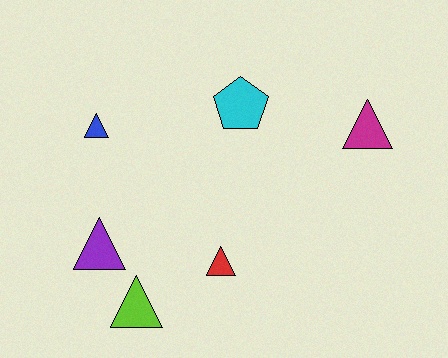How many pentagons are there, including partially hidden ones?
There is 1 pentagon.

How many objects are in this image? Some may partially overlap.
There are 6 objects.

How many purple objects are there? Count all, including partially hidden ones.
There is 1 purple object.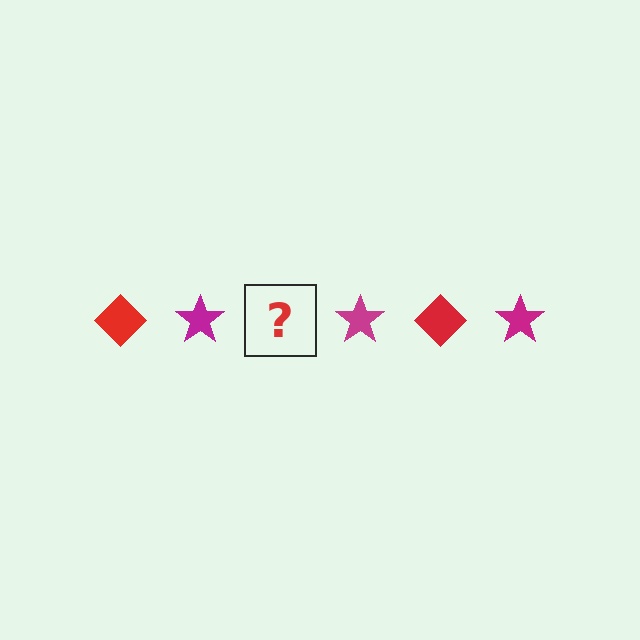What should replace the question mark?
The question mark should be replaced with a red diamond.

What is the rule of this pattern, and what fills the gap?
The rule is that the pattern alternates between red diamond and magenta star. The gap should be filled with a red diamond.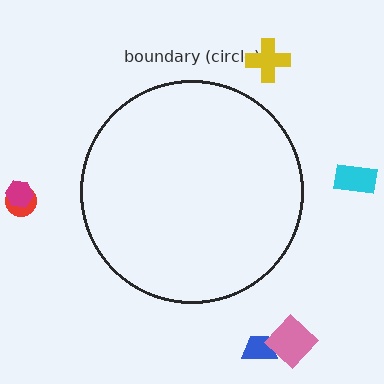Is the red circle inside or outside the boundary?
Outside.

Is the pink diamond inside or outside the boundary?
Outside.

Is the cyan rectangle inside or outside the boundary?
Outside.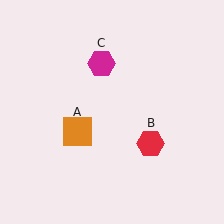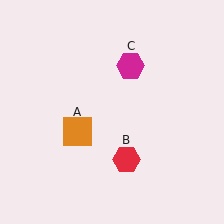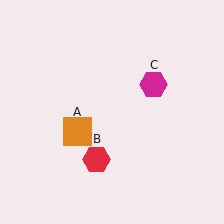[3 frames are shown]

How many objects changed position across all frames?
2 objects changed position: red hexagon (object B), magenta hexagon (object C).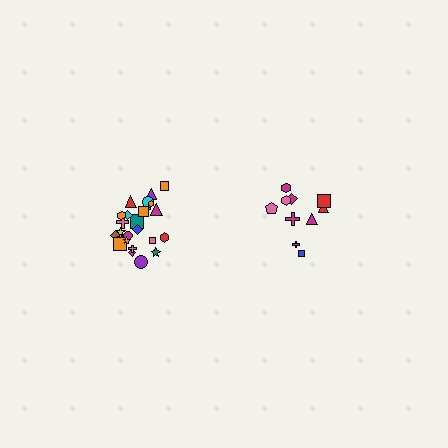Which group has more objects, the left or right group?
The left group.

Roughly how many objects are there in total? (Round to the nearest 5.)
Roughly 35 objects in total.